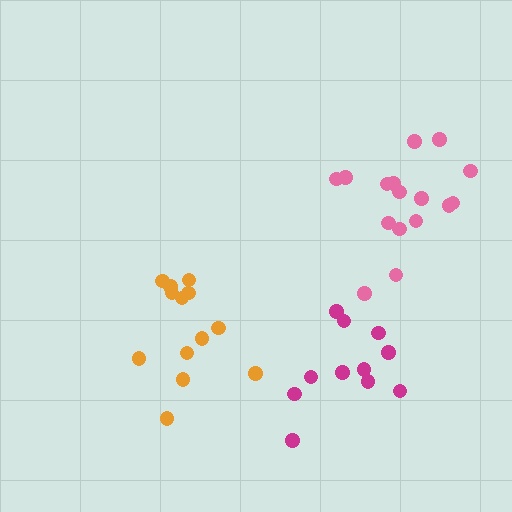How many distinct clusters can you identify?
There are 3 distinct clusters.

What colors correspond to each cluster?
The clusters are colored: orange, magenta, pink.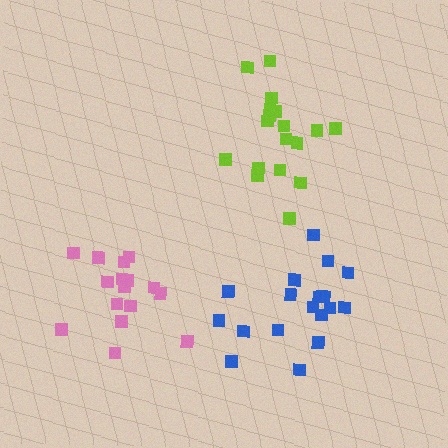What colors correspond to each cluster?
The clusters are colored: lime, blue, pink.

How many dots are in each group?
Group 1: 18 dots, Group 2: 19 dots, Group 3: 16 dots (53 total).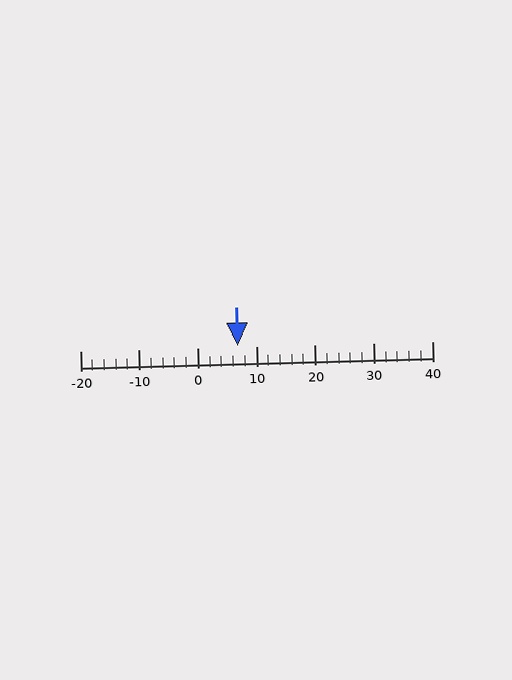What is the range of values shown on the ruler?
The ruler shows values from -20 to 40.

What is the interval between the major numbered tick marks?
The major tick marks are spaced 10 units apart.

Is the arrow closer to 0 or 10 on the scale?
The arrow is closer to 10.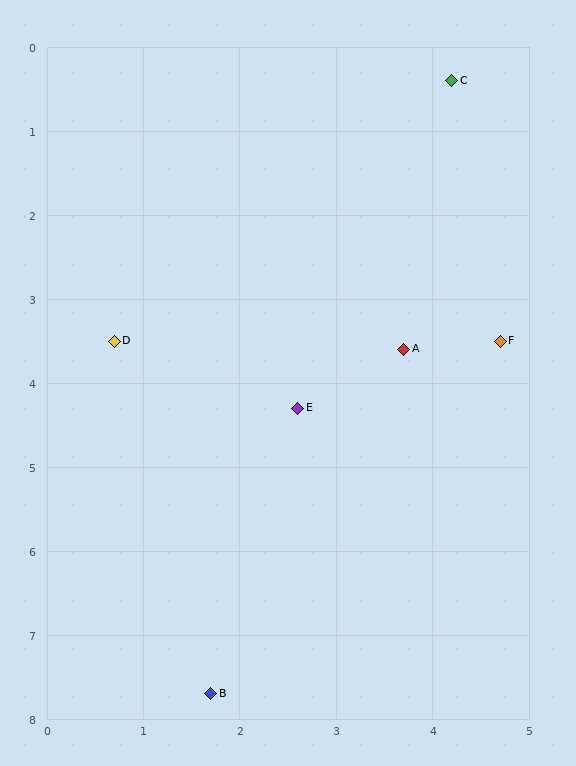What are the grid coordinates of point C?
Point C is at approximately (4.2, 0.4).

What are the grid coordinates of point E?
Point E is at approximately (2.6, 4.3).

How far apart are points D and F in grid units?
Points D and F are about 4.0 grid units apart.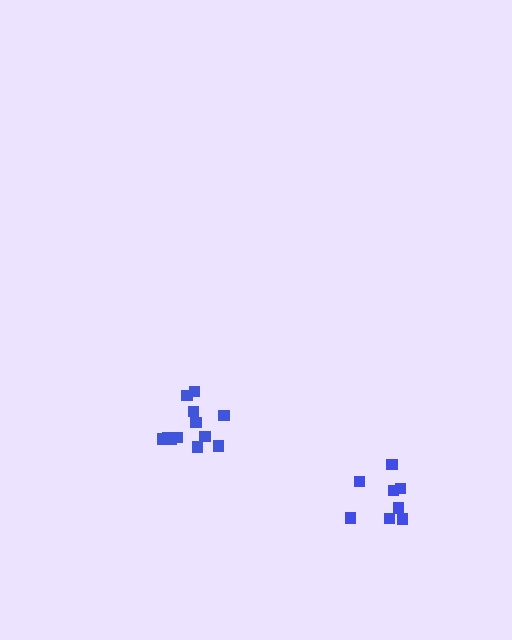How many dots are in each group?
Group 1: 12 dots, Group 2: 8 dots (20 total).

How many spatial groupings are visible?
There are 2 spatial groupings.